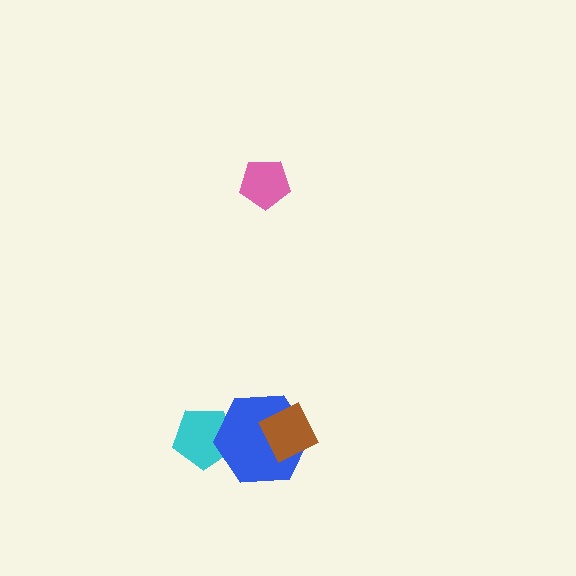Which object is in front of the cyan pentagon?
The blue hexagon is in front of the cyan pentagon.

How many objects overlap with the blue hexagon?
2 objects overlap with the blue hexagon.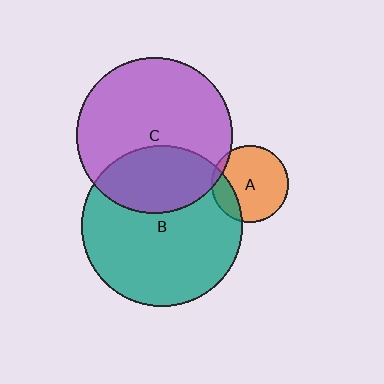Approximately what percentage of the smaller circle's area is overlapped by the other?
Approximately 5%.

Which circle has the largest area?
Circle B (teal).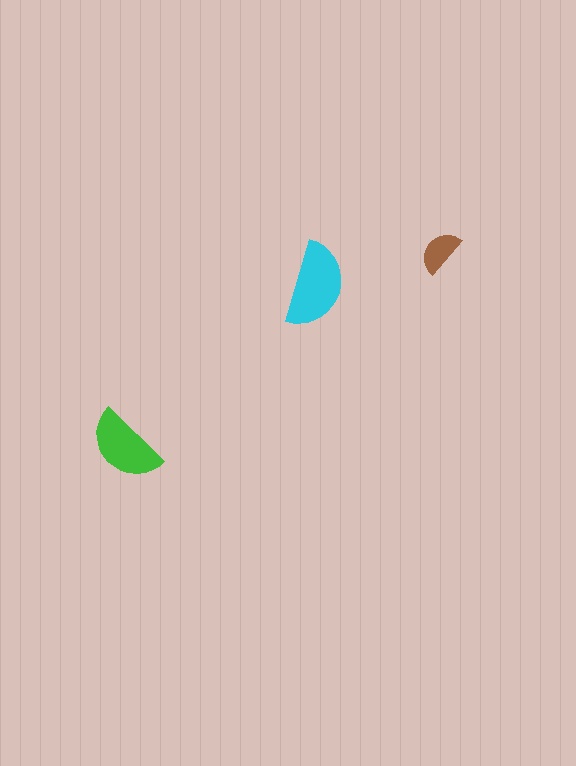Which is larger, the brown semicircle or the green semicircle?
The green one.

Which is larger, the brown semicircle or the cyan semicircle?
The cyan one.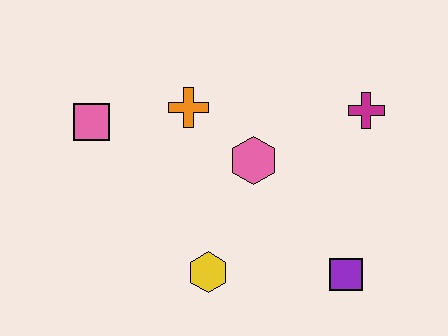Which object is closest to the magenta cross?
The pink hexagon is closest to the magenta cross.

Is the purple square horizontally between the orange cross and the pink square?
No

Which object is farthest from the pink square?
The purple square is farthest from the pink square.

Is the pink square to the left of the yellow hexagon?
Yes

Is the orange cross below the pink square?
No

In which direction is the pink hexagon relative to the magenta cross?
The pink hexagon is to the left of the magenta cross.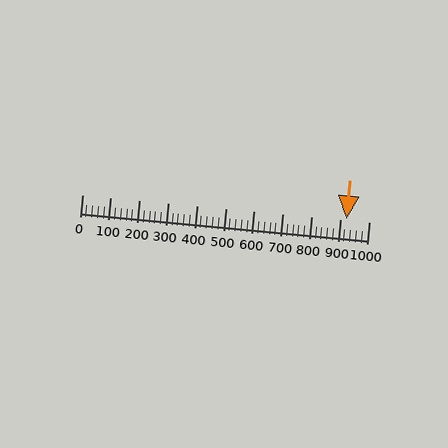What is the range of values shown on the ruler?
The ruler shows values from 0 to 1000.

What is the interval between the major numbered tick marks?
The major tick marks are spaced 100 units apart.